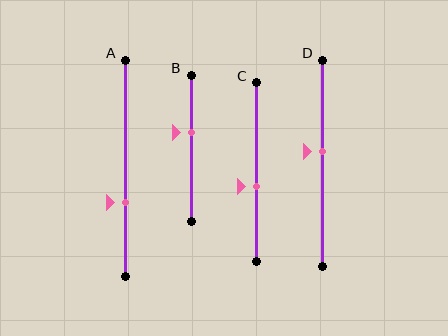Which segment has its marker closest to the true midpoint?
Segment D has its marker closest to the true midpoint.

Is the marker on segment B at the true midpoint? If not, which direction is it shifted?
No, the marker on segment B is shifted upward by about 10% of the segment length.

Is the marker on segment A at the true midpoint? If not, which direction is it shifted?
No, the marker on segment A is shifted downward by about 16% of the segment length.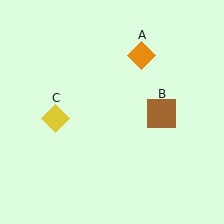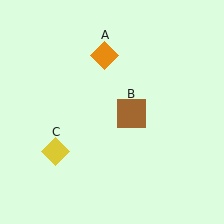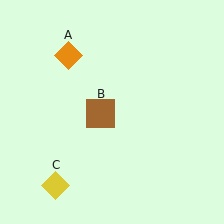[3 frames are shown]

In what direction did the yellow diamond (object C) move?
The yellow diamond (object C) moved down.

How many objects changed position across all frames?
3 objects changed position: orange diamond (object A), brown square (object B), yellow diamond (object C).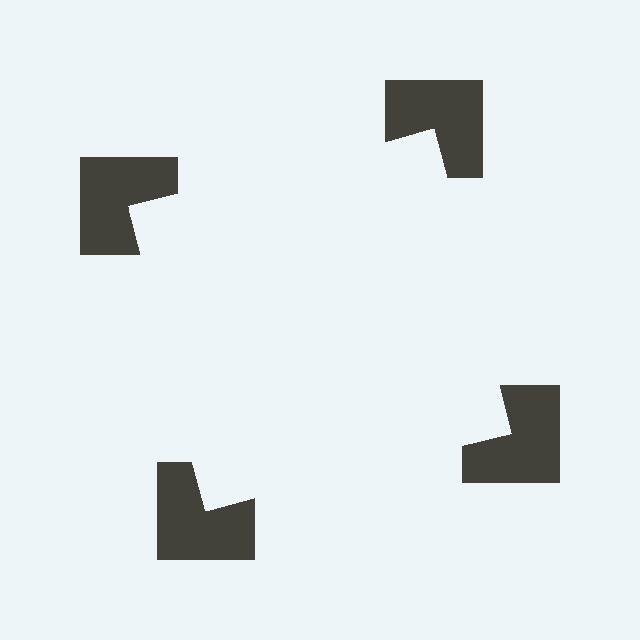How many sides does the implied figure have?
4 sides.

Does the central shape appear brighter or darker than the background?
It typically appears slightly brighter than the background, even though no actual brightness change is drawn.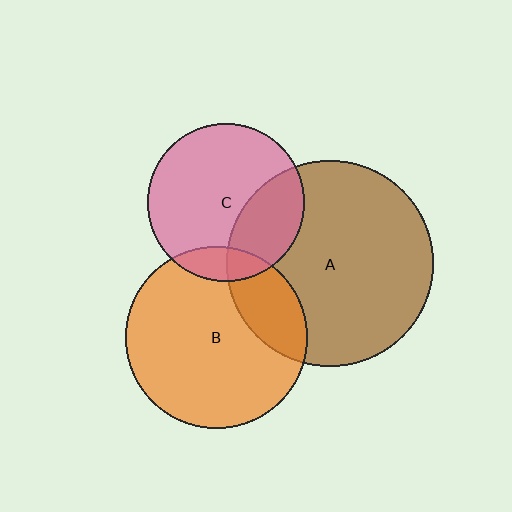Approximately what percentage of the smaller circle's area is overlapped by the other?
Approximately 20%.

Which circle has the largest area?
Circle A (brown).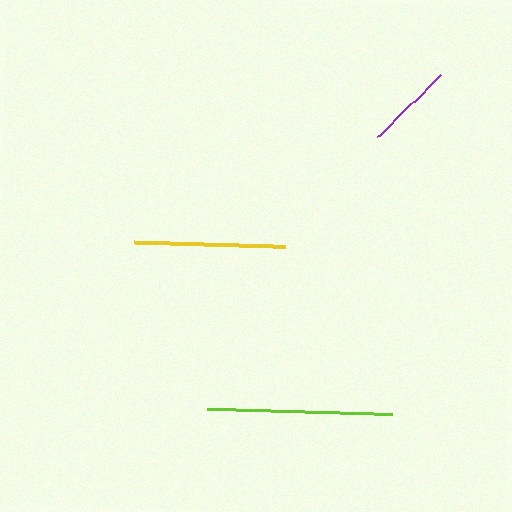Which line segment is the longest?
The lime line is the longest at approximately 186 pixels.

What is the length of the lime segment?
The lime segment is approximately 186 pixels long.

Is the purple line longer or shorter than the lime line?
The lime line is longer than the purple line.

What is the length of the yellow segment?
The yellow segment is approximately 151 pixels long.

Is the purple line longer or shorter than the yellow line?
The yellow line is longer than the purple line.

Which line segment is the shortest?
The purple line is the shortest at approximately 89 pixels.